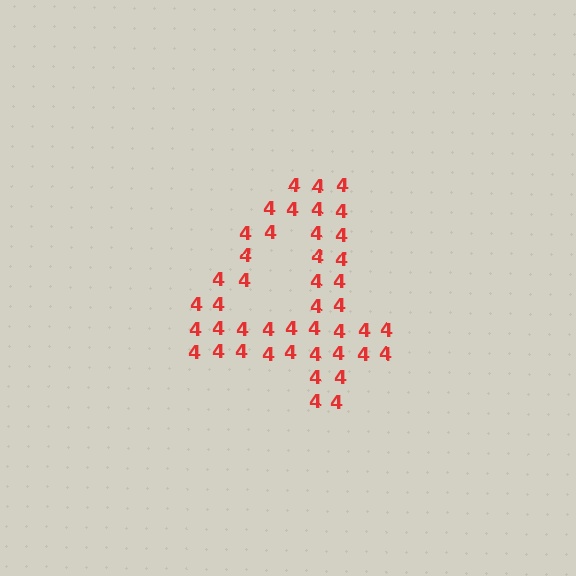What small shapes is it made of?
It is made of small digit 4's.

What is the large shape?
The large shape is the digit 4.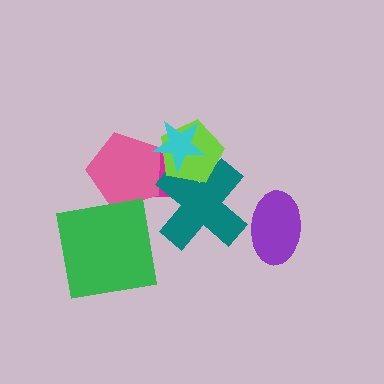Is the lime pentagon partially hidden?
Yes, it is partially covered by another shape.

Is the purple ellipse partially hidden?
No, no other shape covers it.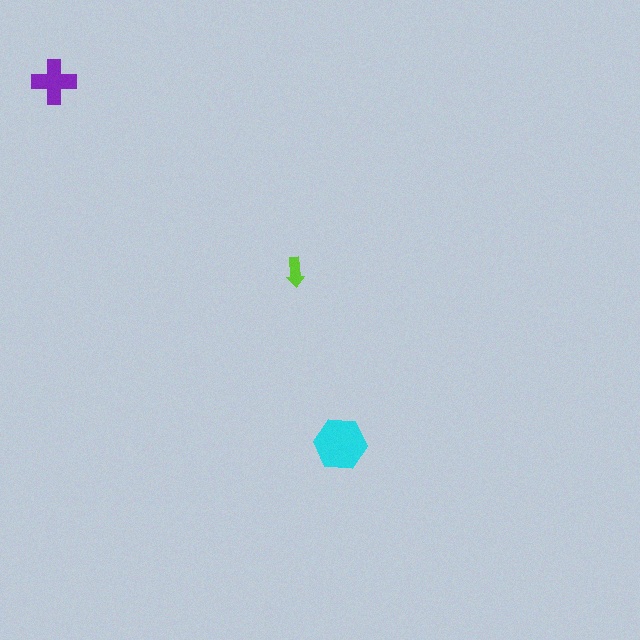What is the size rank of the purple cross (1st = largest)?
2nd.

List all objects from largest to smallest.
The cyan hexagon, the purple cross, the lime arrow.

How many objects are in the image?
There are 3 objects in the image.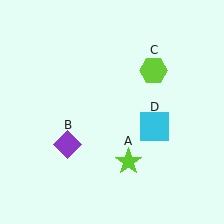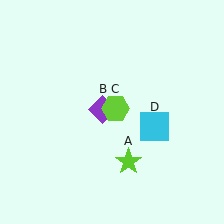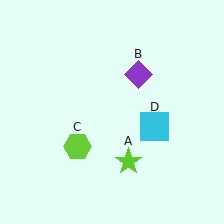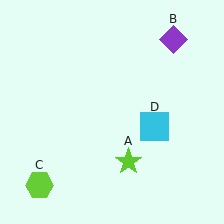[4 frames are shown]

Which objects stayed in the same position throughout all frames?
Lime star (object A) and cyan square (object D) remained stationary.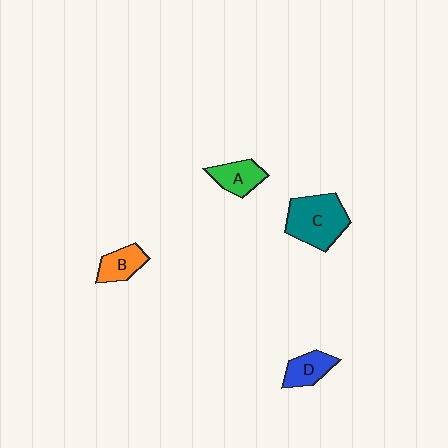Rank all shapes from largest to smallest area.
From largest to smallest: C (teal), A (green), D (blue), B (orange).